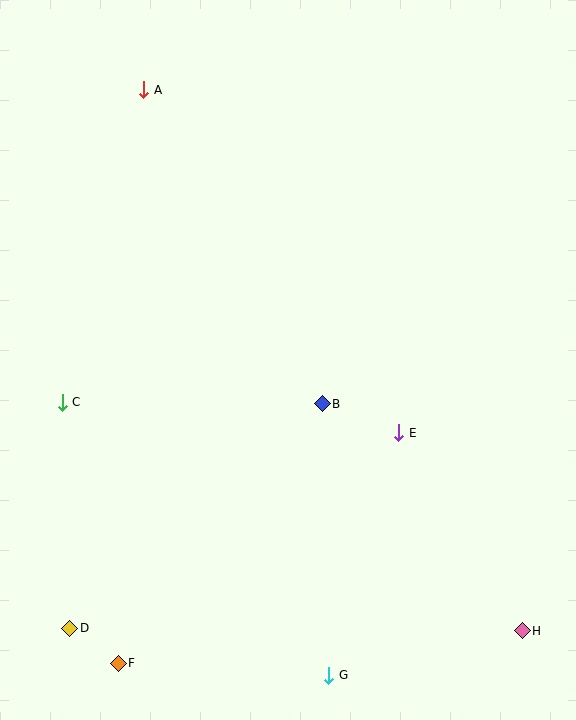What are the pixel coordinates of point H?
Point H is at (522, 631).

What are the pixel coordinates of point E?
Point E is at (399, 433).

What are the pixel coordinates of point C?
Point C is at (62, 402).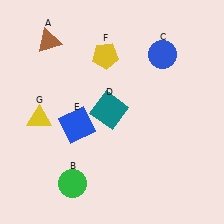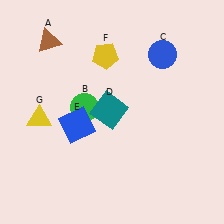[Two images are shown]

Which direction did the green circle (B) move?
The green circle (B) moved up.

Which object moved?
The green circle (B) moved up.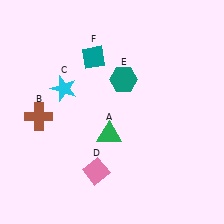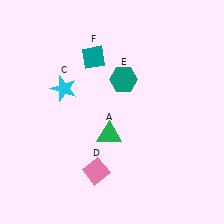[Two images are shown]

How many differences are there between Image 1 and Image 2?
There is 1 difference between the two images.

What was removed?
The brown cross (B) was removed in Image 2.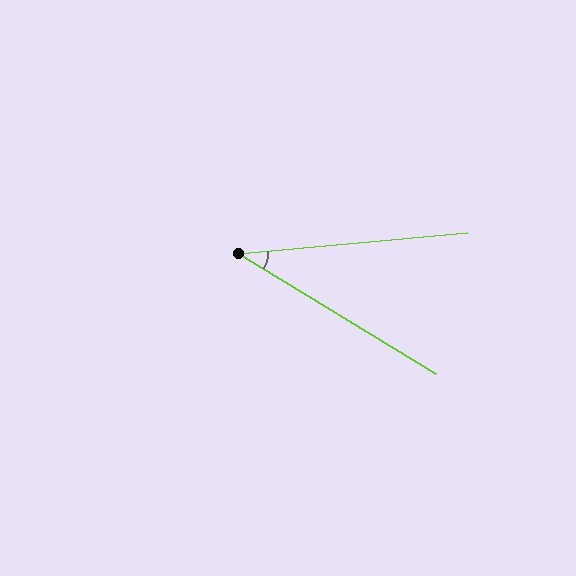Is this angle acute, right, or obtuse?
It is acute.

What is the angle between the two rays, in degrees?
Approximately 36 degrees.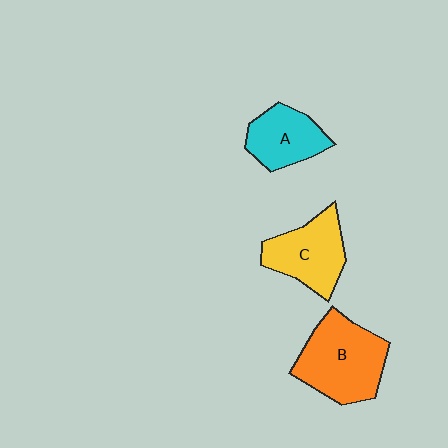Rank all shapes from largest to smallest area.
From largest to smallest: B (orange), C (yellow), A (cyan).